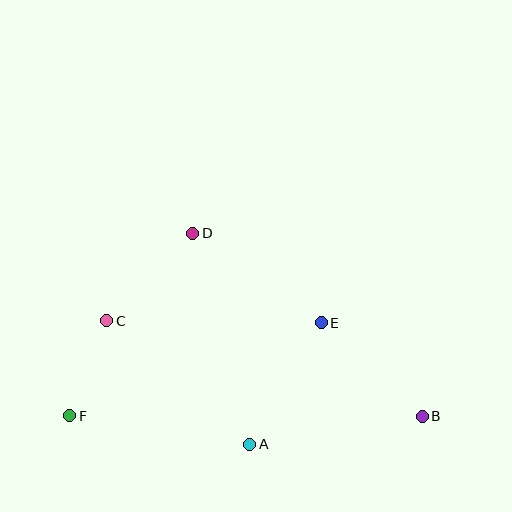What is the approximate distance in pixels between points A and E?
The distance between A and E is approximately 141 pixels.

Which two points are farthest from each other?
Points B and F are farthest from each other.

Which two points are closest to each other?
Points C and F are closest to each other.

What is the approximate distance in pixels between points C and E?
The distance between C and E is approximately 215 pixels.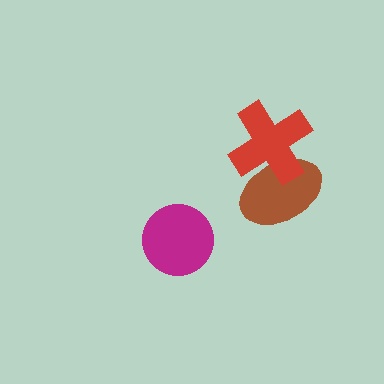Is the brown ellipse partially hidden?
Yes, it is partially covered by another shape.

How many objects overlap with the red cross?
1 object overlaps with the red cross.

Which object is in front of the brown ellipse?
The red cross is in front of the brown ellipse.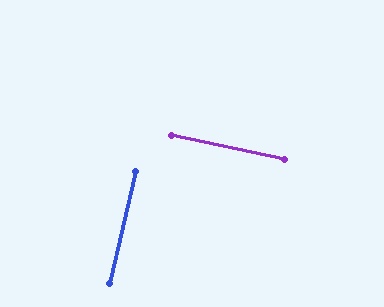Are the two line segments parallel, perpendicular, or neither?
Perpendicular — they meet at approximately 89°.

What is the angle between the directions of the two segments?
Approximately 89 degrees.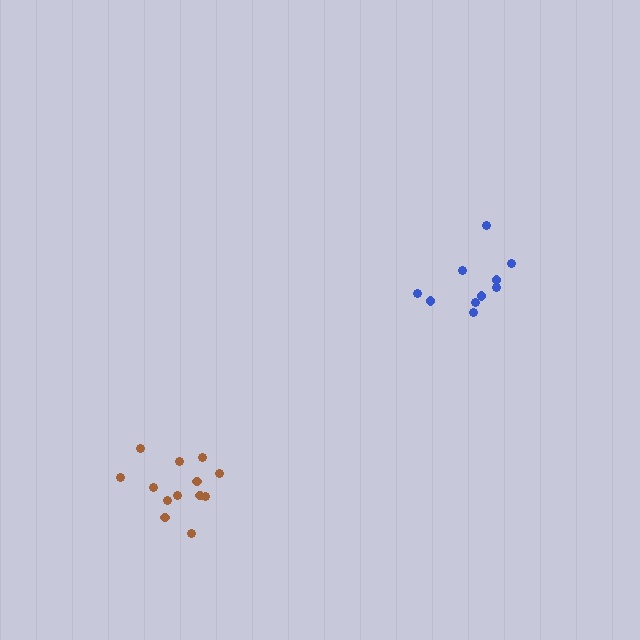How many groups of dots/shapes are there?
There are 2 groups.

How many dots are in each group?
Group 1: 10 dots, Group 2: 13 dots (23 total).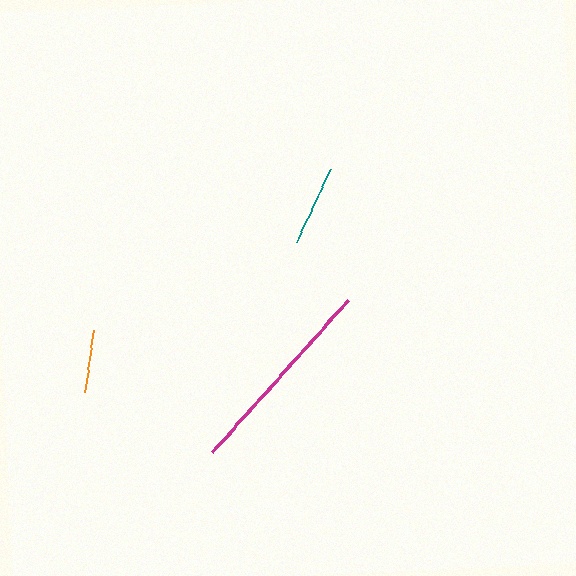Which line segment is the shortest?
The orange line is the shortest at approximately 64 pixels.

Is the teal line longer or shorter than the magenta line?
The magenta line is longer than the teal line.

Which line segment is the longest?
The magenta line is the longest at approximately 203 pixels.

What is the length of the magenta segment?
The magenta segment is approximately 203 pixels long.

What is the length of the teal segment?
The teal segment is approximately 80 pixels long.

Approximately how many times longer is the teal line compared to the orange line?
The teal line is approximately 1.3 times the length of the orange line.